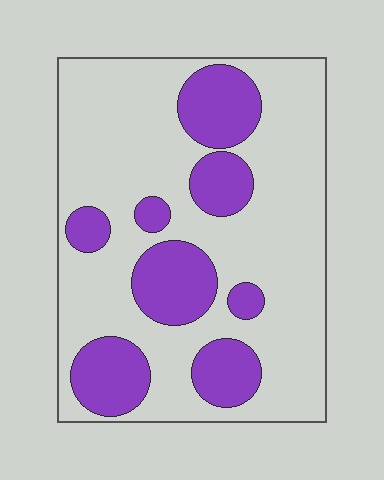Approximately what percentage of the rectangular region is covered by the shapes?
Approximately 30%.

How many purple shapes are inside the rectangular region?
8.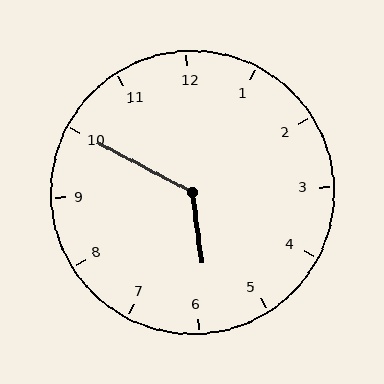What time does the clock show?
5:50.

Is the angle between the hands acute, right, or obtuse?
It is obtuse.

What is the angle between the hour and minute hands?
Approximately 125 degrees.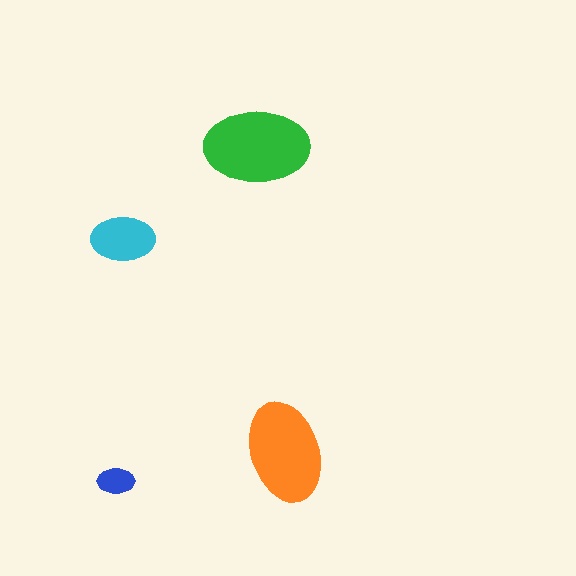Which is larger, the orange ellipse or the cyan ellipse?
The orange one.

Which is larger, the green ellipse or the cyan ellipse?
The green one.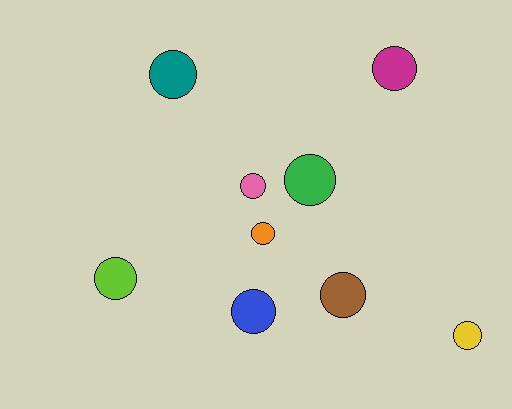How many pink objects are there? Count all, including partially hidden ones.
There is 1 pink object.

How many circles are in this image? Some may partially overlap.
There are 9 circles.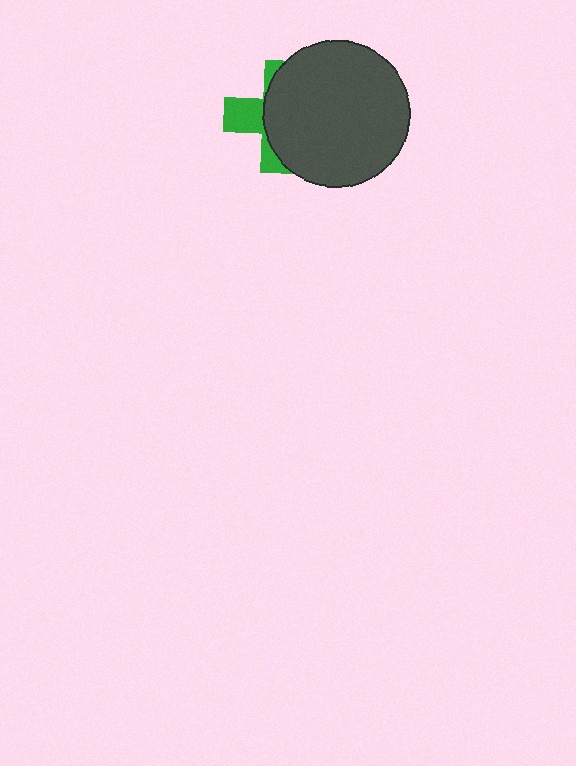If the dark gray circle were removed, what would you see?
You would see the complete green cross.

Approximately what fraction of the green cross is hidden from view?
Roughly 65% of the green cross is hidden behind the dark gray circle.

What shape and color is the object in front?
The object in front is a dark gray circle.